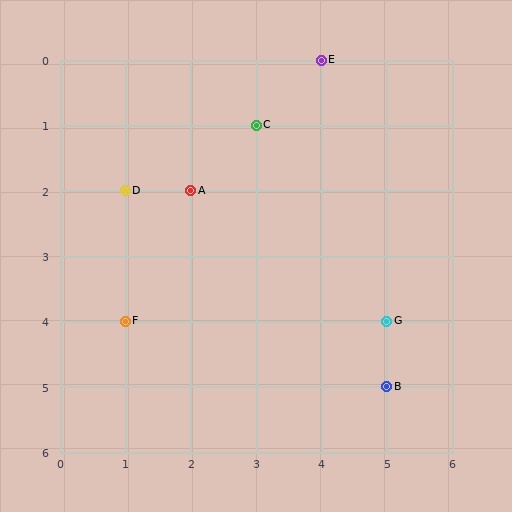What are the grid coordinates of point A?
Point A is at grid coordinates (2, 2).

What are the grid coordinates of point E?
Point E is at grid coordinates (4, 0).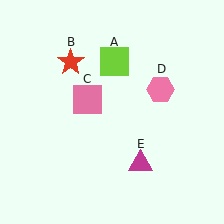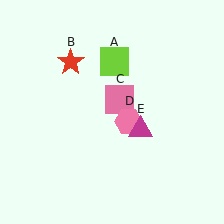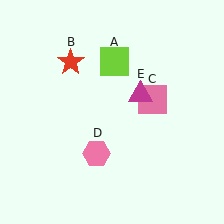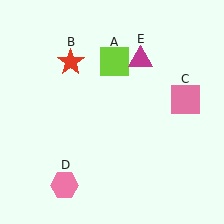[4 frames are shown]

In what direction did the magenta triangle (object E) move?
The magenta triangle (object E) moved up.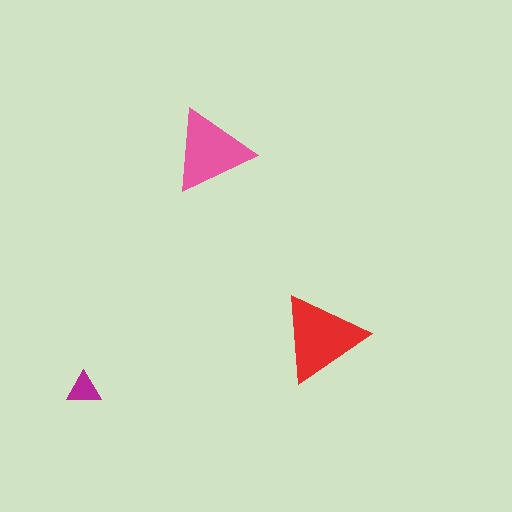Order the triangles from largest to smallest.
the red one, the pink one, the magenta one.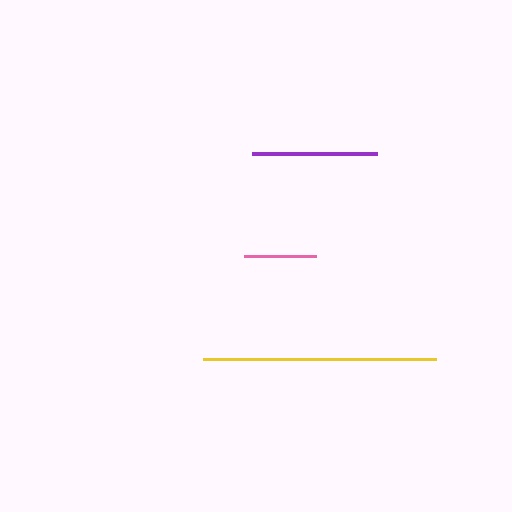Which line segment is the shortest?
The pink line is the shortest at approximately 72 pixels.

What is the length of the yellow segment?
The yellow segment is approximately 233 pixels long.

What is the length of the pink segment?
The pink segment is approximately 72 pixels long.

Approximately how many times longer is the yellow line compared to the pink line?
The yellow line is approximately 3.3 times the length of the pink line.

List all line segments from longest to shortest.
From longest to shortest: yellow, purple, pink.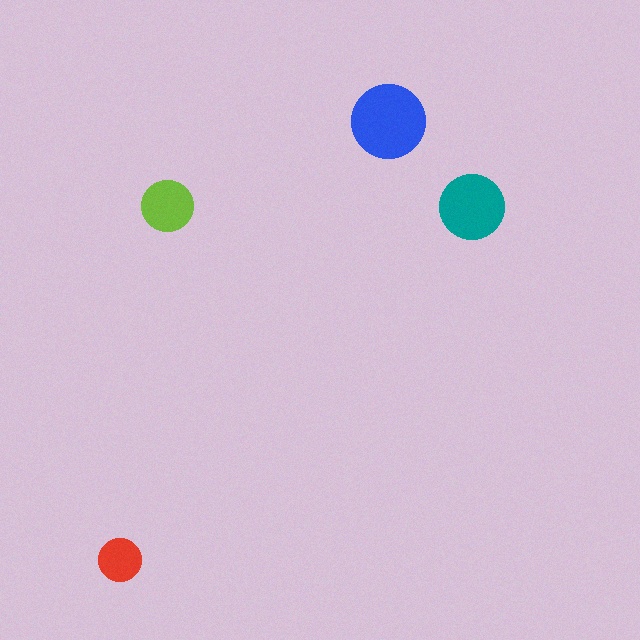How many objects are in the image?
There are 4 objects in the image.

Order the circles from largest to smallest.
the blue one, the teal one, the lime one, the red one.